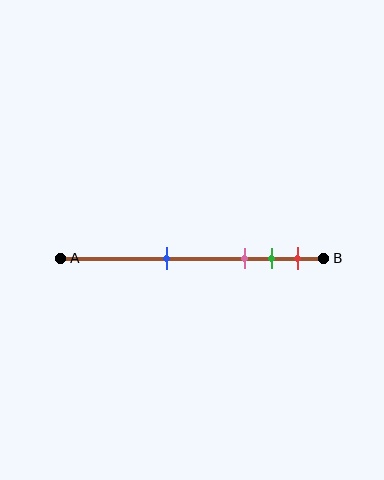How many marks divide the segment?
There are 4 marks dividing the segment.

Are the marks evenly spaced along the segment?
No, the marks are not evenly spaced.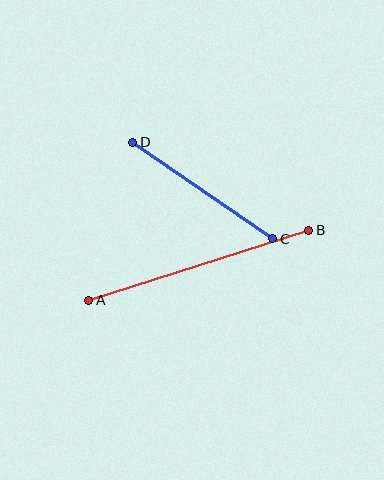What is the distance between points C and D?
The distance is approximately 170 pixels.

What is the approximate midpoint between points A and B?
The midpoint is at approximately (199, 265) pixels.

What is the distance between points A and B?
The distance is approximately 231 pixels.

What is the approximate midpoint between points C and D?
The midpoint is at approximately (203, 190) pixels.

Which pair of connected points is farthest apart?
Points A and B are farthest apart.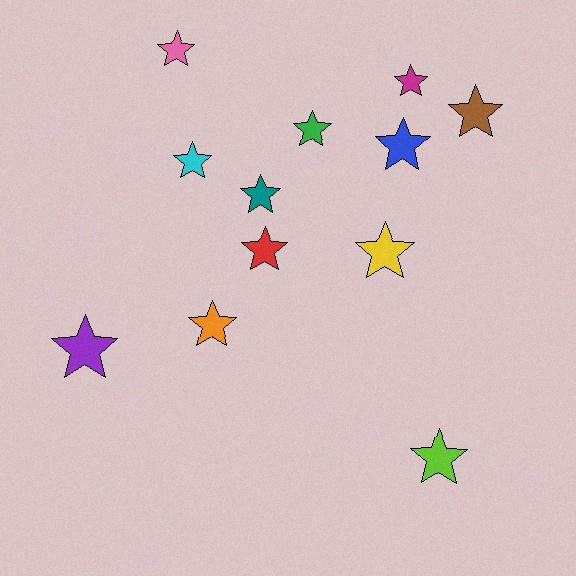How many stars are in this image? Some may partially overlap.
There are 12 stars.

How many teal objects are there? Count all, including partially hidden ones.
There is 1 teal object.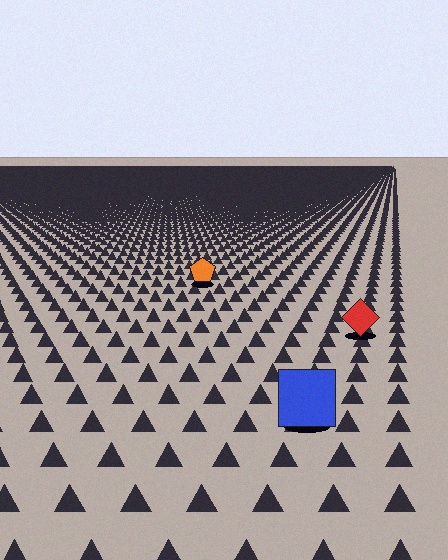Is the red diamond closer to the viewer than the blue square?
No. The blue square is closer — you can tell from the texture gradient: the ground texture is coarser near it.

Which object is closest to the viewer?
The blue square is closest. The texture marks near it are larger and more spread out.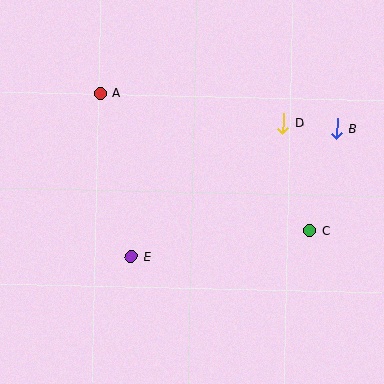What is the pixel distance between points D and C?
The distance between D and C is 111 pixels.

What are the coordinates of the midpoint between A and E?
The midpoint between A and E is at (116, 175).